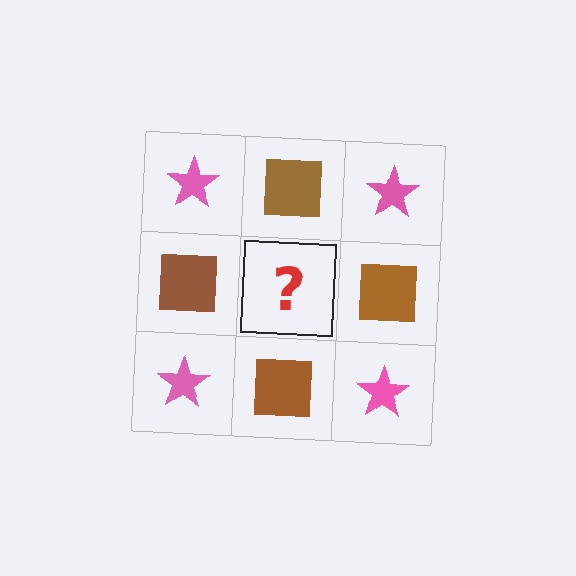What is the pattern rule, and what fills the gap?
The rule is that it alternates pink star and brown square in a checkerboard pattern. The gap should be filled with a pink star.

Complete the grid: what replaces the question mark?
The question mark should be replaced with a pink star.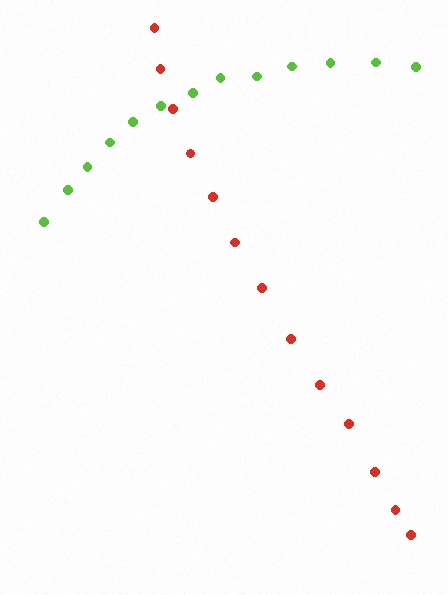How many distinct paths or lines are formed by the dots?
There are 2 distinct paths.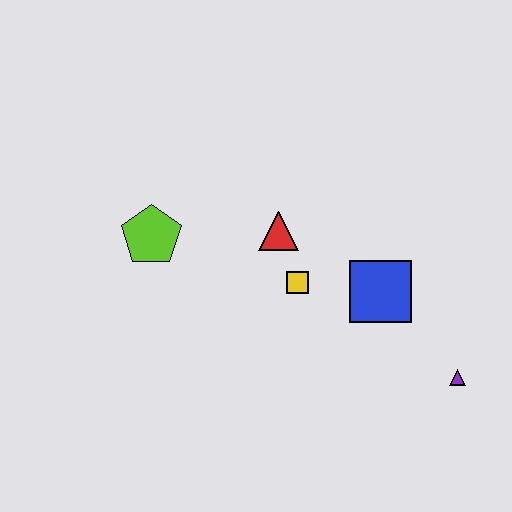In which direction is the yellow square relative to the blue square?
The yellow square is to the left of the blue square.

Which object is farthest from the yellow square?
The purple triangle is farthest from the yellow square.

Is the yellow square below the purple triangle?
No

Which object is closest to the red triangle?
The yellow square is closest to the red triangle.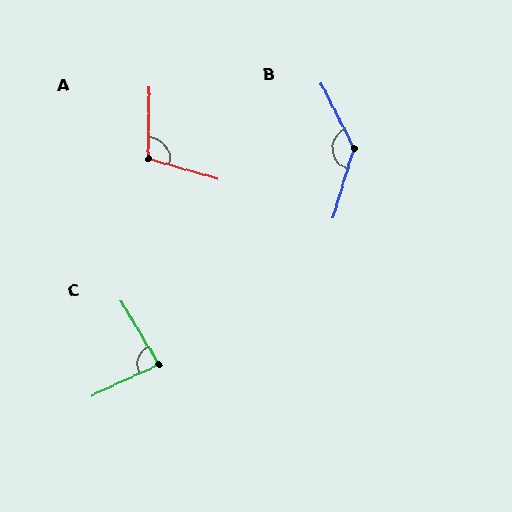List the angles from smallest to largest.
C (84°), A (106°), B (136°).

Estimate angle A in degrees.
Approximately 106 degrees.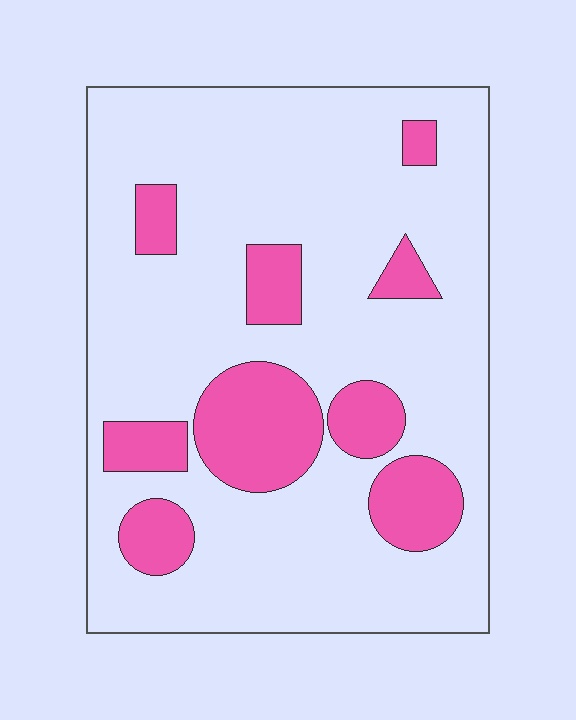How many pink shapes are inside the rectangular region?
9.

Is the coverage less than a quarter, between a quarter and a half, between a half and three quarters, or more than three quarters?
Less than a quarter.